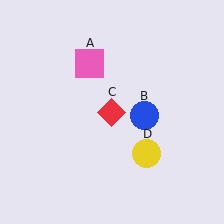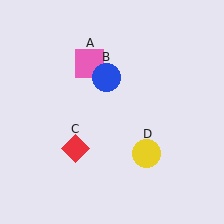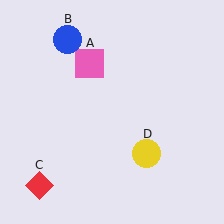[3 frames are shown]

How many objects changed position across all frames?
2 objects changed position: blue circle (object B), red diamond (object C).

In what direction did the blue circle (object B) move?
The blue circle (object B) moved up and to the left.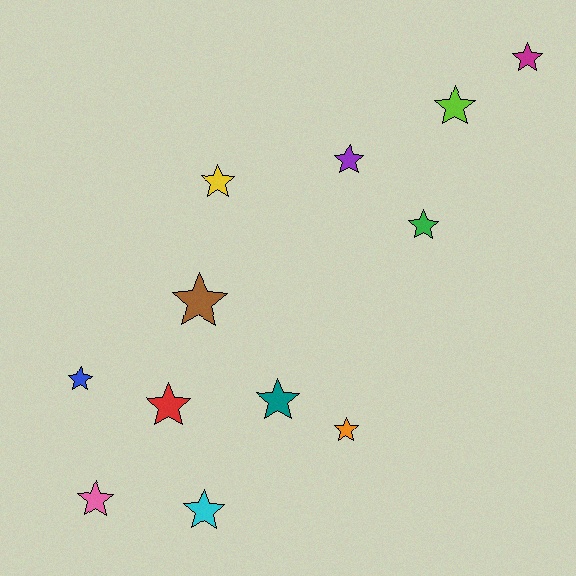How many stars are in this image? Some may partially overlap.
There are 12 stars.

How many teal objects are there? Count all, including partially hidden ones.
There is 1 teal object.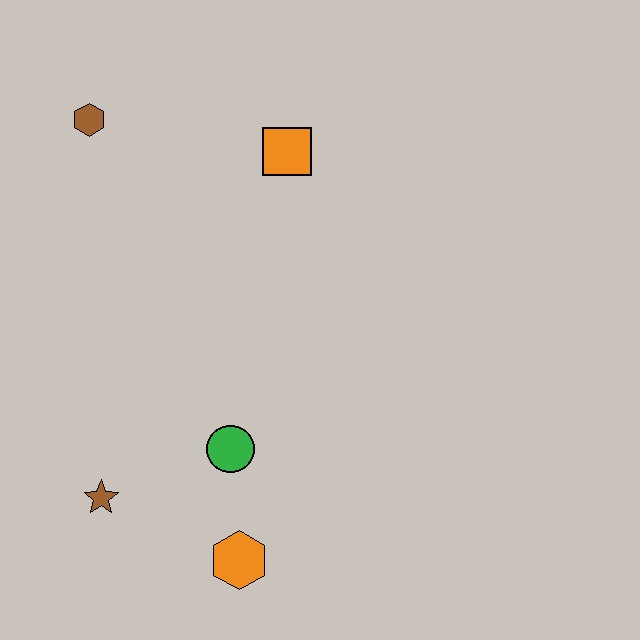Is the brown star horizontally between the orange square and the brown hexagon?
Yes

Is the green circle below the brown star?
No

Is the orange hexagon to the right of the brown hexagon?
Yes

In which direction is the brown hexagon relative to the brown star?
The brown hexagon is above the brown star.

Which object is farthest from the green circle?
The brown hexagon is farthest from the green circle.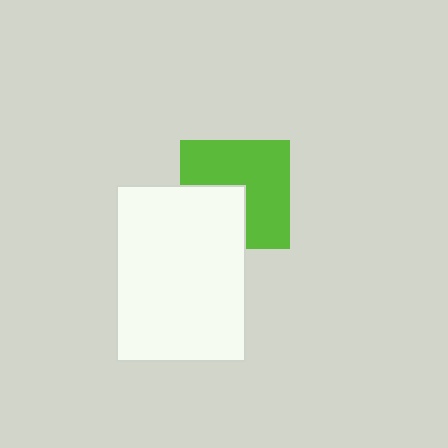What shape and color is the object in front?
The object in front is a white rectangle.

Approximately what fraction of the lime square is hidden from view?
Roughly 35% of the lime square is hidden behind the white rectangle.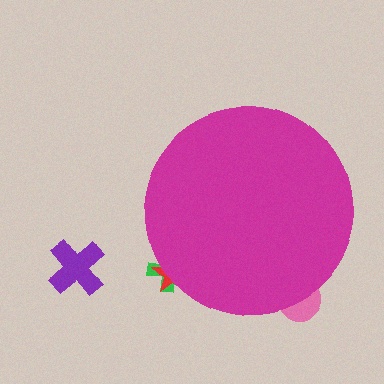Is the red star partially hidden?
Yes, the red star is partially hidden behind the magenta circle.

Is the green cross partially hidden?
Yes, the green cross is partially hidden behind the magenta circle.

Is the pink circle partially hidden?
Yes, the pink circle is partially hidden behind the magenta circle.